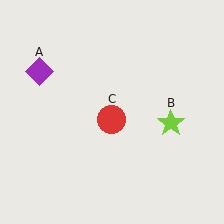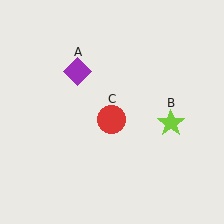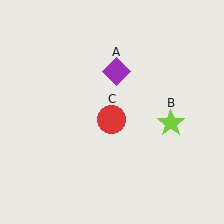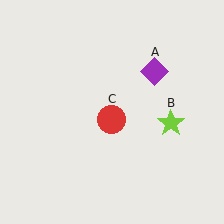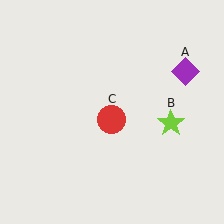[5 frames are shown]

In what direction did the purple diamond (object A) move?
The purple diamond (object A) moved right.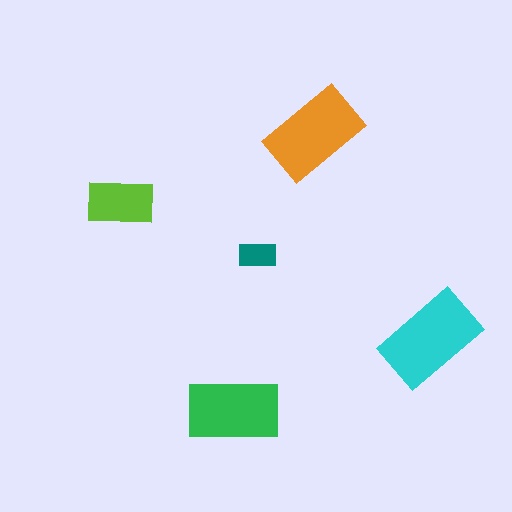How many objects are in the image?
There are 5 objects in the image.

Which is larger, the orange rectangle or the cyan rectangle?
The cyan one.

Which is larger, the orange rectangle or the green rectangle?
The orange one.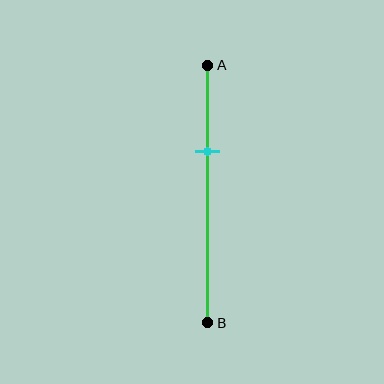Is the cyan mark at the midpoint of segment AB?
No, the mark is at about 35% from A, not at the 50% midpoint.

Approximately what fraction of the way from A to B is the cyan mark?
The cyan mark is approximately 35% of the way from A to B.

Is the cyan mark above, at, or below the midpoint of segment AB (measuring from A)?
The cyan mark is above the midpoint of segment AB.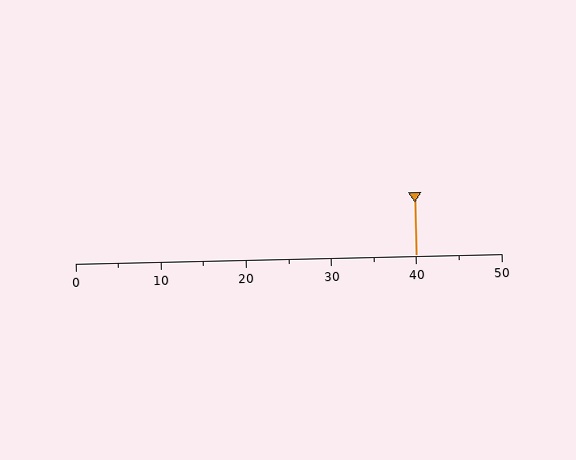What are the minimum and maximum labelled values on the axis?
The axis runs from 0 to 50.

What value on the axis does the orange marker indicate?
The marker indicates approximately 40.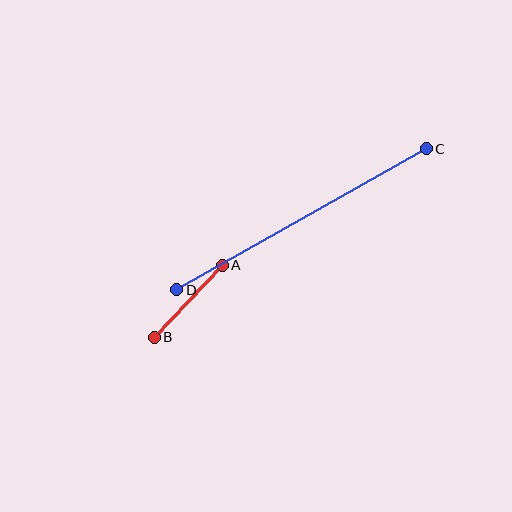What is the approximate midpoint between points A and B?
The midpoint is at approximately (188, 301) pixels.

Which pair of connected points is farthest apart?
Points C and D are farthest apart.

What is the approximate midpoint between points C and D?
The midpoint is at approximately (302, 219) pixels.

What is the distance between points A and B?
The distance is approximately 99 pixels.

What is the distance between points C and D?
The distance is approximately 287 pixels.